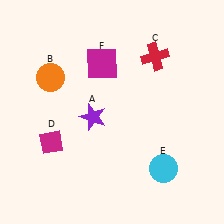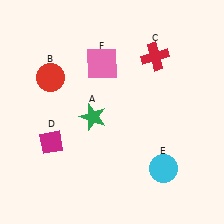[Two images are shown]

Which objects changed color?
A changed from purple to green. B changed from orange to red. F changed from magenta to pink.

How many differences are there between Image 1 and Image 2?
There are 3 differences between the two images.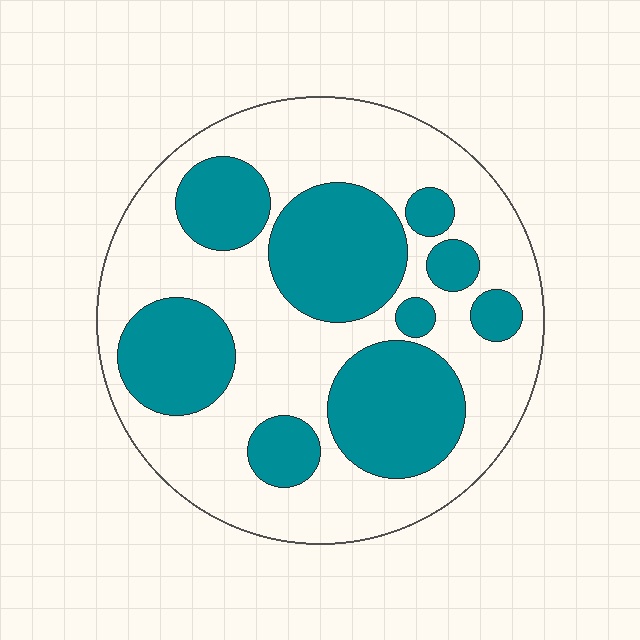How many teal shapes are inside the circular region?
9.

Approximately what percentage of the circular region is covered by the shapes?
Approximately 40%.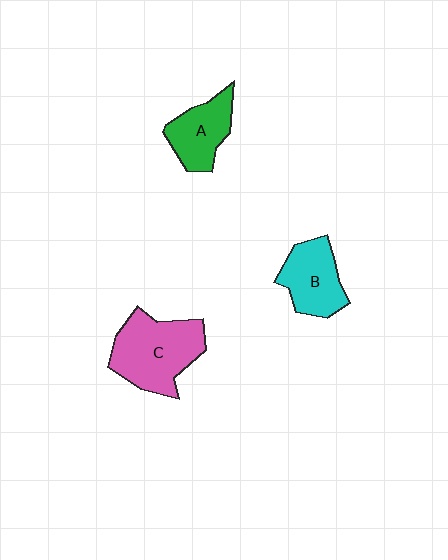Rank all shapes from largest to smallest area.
From largest to smallest: C (pink), B (cyan), A (green).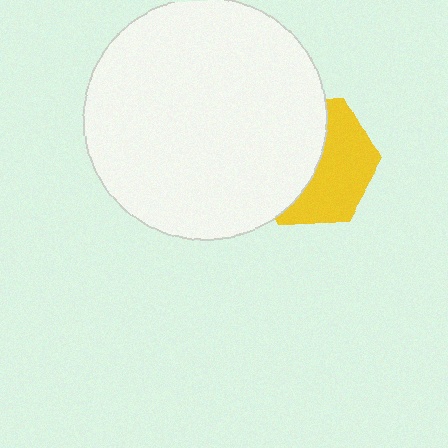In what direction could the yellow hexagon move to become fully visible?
The yellow hexagon could move right. That would shift it out from behind the white circle entirely.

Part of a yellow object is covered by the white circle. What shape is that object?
It is a hexagon.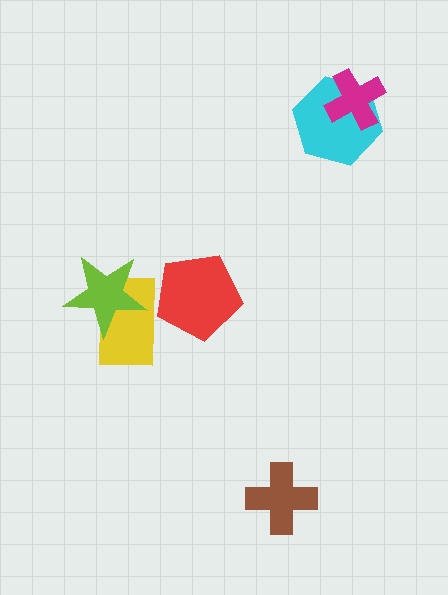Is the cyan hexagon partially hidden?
Yes, it is partially covered by another shape.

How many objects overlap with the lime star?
1 object overlaps with the lime star.